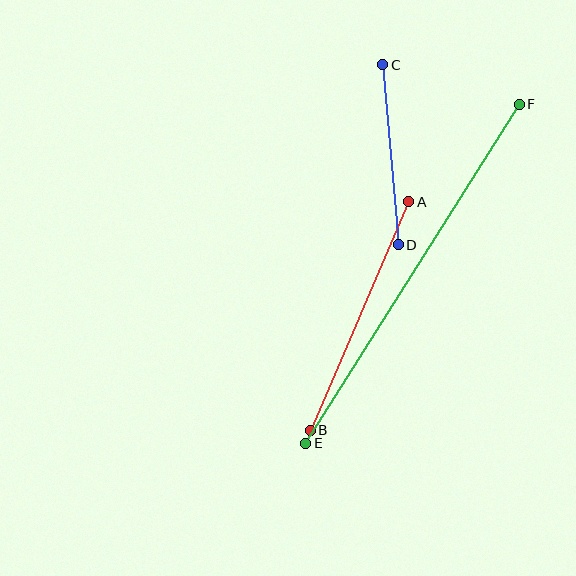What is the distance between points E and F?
The distance is approximately 401 pixels.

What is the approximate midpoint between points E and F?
The midpoint is at approximately (412, 274) pixels.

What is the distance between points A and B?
The distance is approximately 249 pixels.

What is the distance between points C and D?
The distance is approximately 181 pixels.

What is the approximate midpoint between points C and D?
The midpoint is at approximately (391, 155) pixels.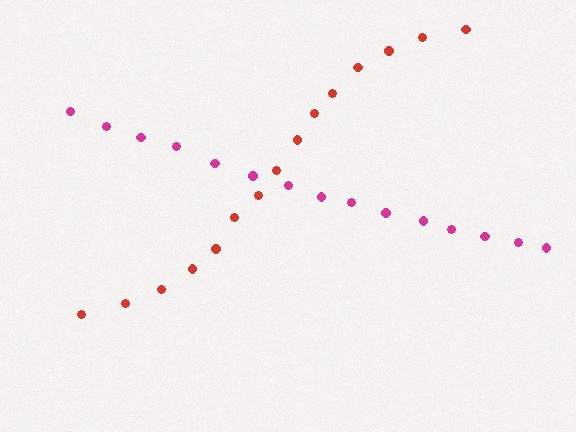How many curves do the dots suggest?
There are 2 distinct paths.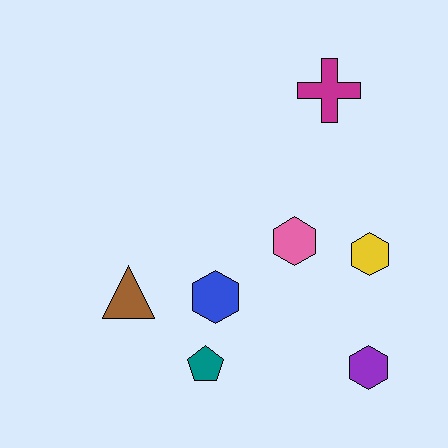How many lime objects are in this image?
There are no lime objects.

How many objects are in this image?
There are 7 objects.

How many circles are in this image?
There are no circles.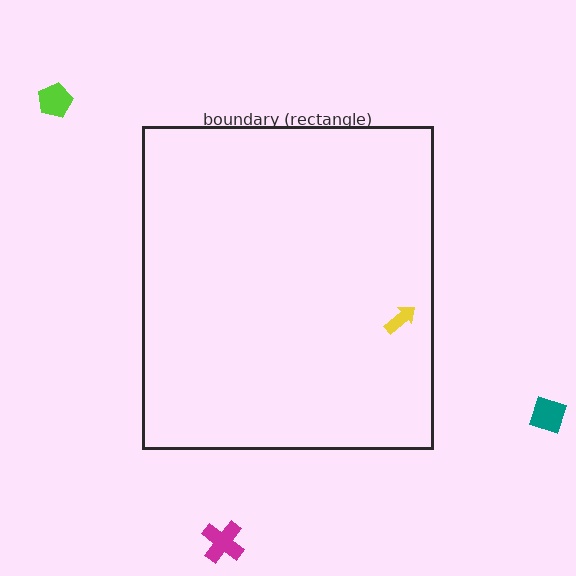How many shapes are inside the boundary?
1 inside, 3 outside.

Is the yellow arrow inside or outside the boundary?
Inside.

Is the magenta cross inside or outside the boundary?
Outside.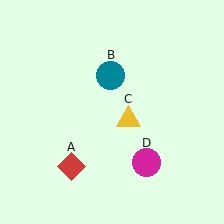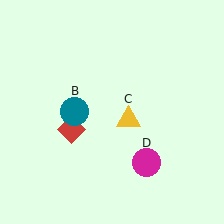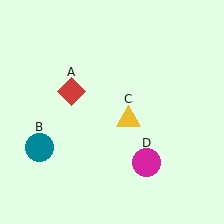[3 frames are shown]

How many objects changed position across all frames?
2 objects changed position: red diamond (object A), teal circle (object B).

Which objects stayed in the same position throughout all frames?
Yellow triangle (object C) and magenta circle (object D) remained stationary.